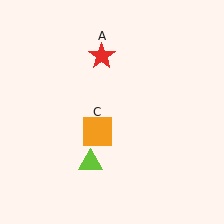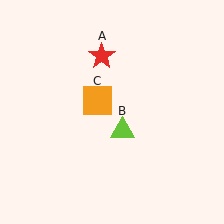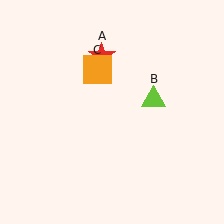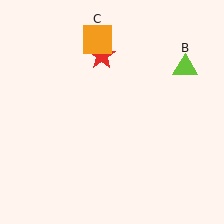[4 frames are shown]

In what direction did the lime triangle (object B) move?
The lime triangle (object B) moved up and to the right.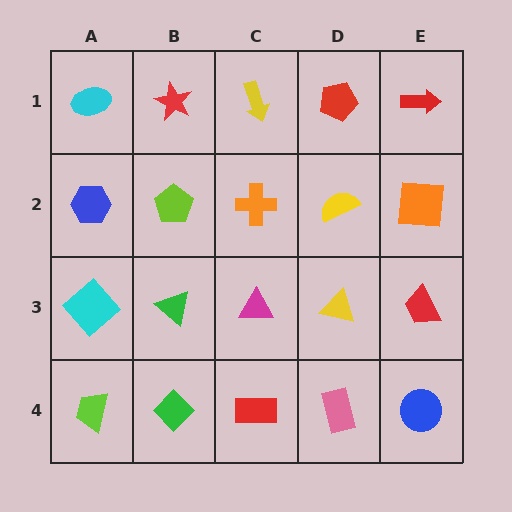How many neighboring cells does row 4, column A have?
2.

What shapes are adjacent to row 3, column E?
An orange square (row 2, column E), a blue circle (row 4, column E), a yellow triangle (row 3, column D).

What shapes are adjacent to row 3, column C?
An orange cross (row 2, column C), a red rectangle (row 4, column C), a green triangle (row 3, column B), a yellow triangle (row 3, column D).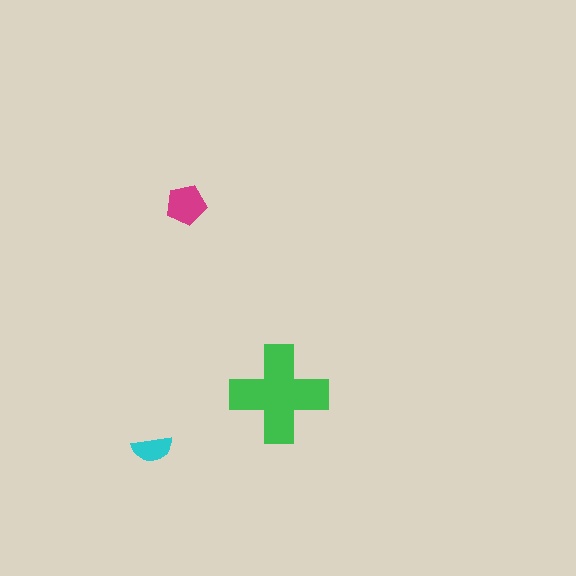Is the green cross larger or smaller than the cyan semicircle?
Larger.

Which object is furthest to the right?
The green cross is rightmost.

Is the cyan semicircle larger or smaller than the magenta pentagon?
Smaller.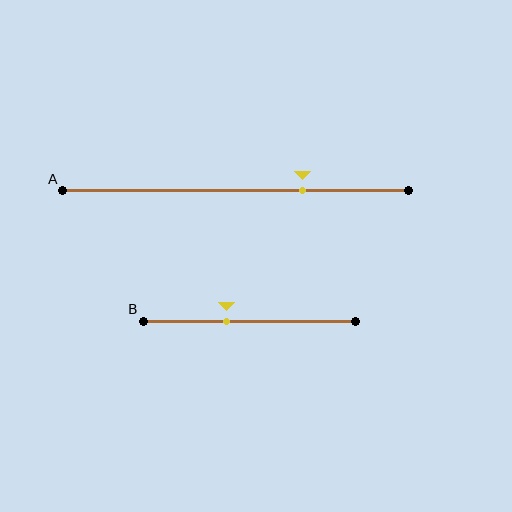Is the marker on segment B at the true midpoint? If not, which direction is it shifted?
No, the marker on segment B is shifted to the left by about 11% of the segment length.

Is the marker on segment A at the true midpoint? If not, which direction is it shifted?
No, the marker on segment A is shifted to the right by about 19% of the segment length.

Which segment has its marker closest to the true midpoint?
Segment B has its marker closest to the true midpoint.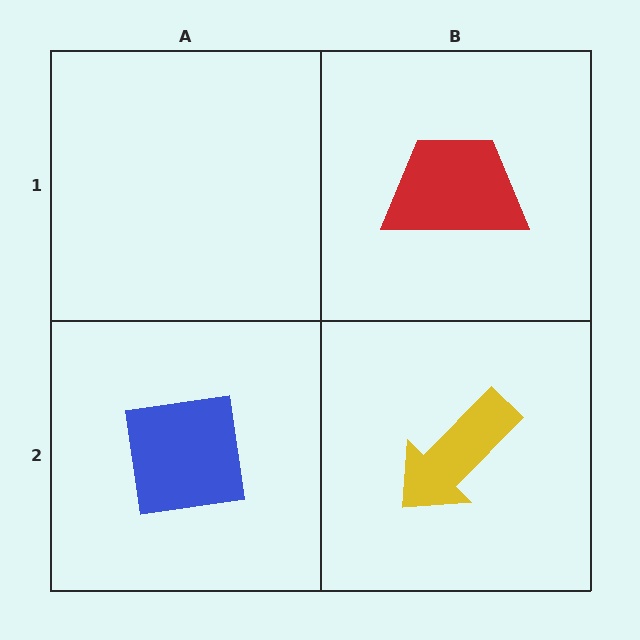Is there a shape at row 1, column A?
No, that cell is empty.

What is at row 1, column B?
A red trapezoid.